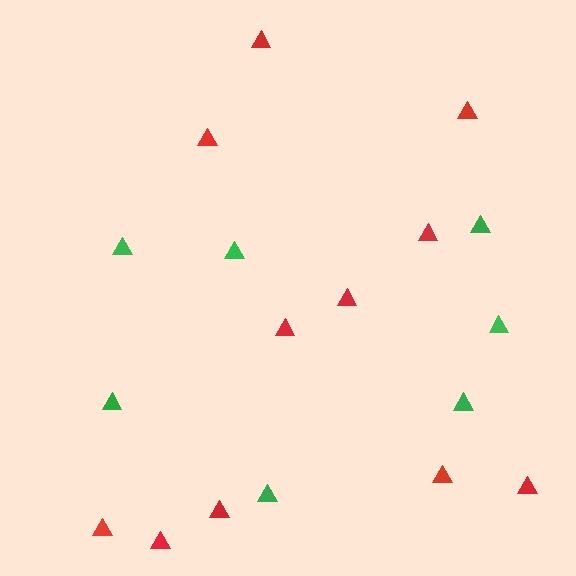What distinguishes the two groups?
There are 2 groups: one group of green triangles (7) and one group of red triangles (11).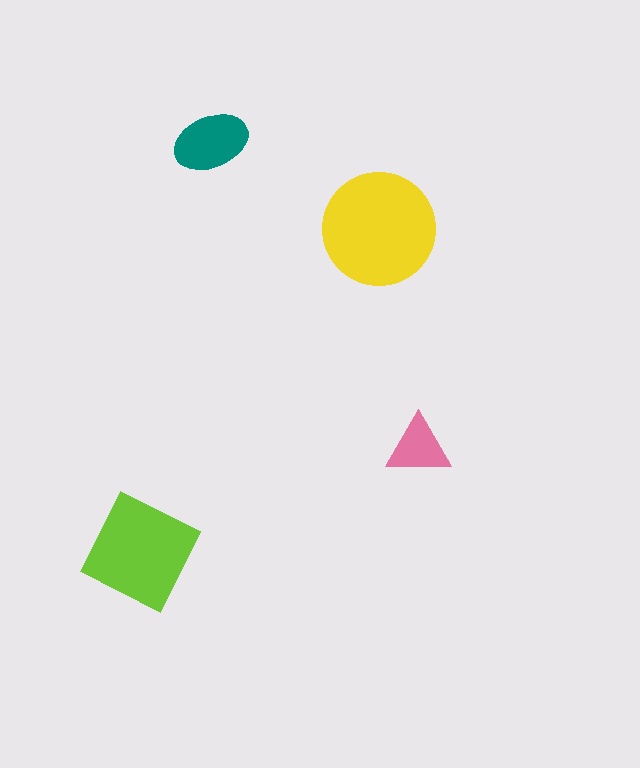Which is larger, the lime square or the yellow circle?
The yellow circle.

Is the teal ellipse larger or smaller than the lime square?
Smaller.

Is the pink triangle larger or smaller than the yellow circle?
Smaller.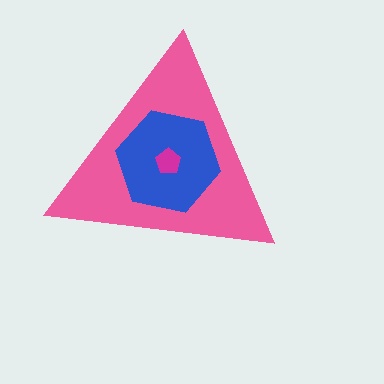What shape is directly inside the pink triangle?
The blue hexagon.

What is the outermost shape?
The pink triangle.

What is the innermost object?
The magenta pentagon.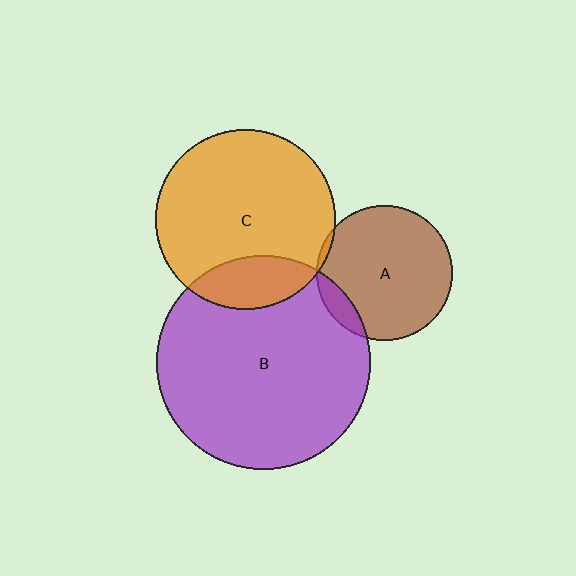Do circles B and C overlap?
Yes.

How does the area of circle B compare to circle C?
Approximately 1.4 times.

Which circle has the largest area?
Circle B (purple).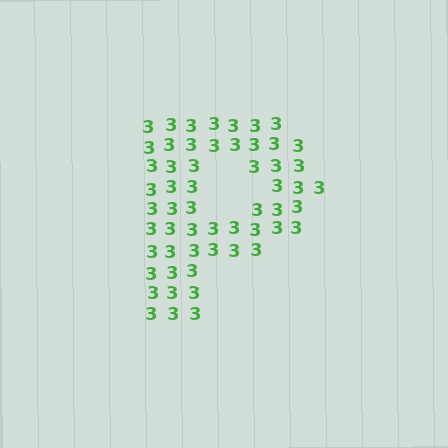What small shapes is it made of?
It is made of small digit 3's.